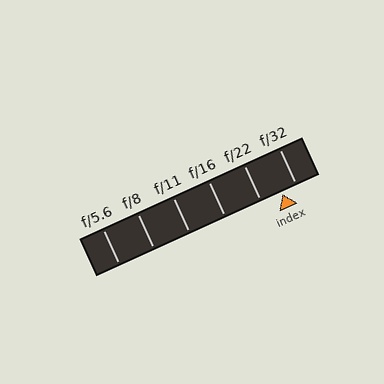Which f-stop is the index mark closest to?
The index mark is closest to f/32.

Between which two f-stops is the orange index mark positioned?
The index mark is between f/22 and f/32.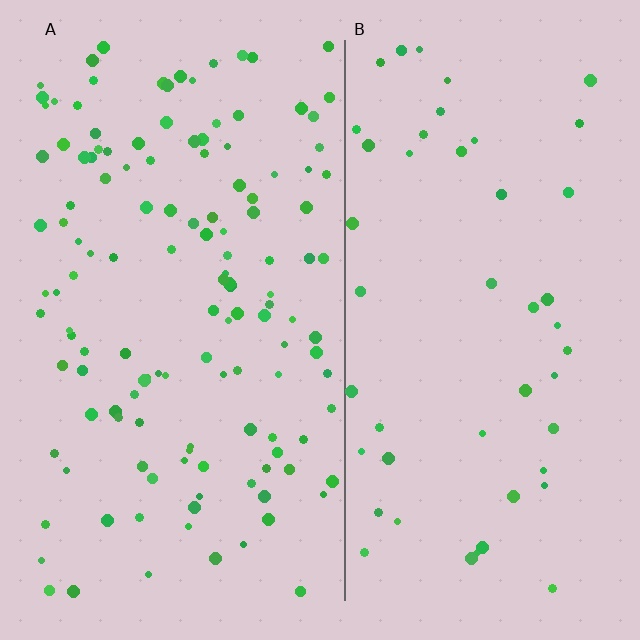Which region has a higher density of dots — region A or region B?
A (the left).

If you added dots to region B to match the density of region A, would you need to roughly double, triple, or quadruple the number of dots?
Approximately triple.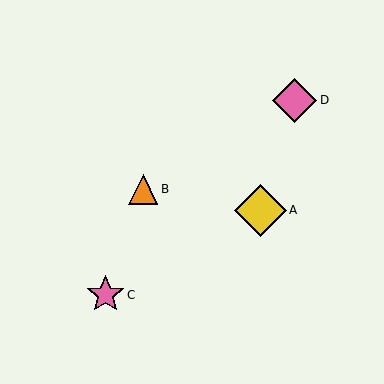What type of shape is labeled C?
Shape C is a pink star.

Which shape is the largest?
The yellow diamond (labeled A) is the largest.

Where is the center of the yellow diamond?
The center of the yellow diamond is at (261, 210).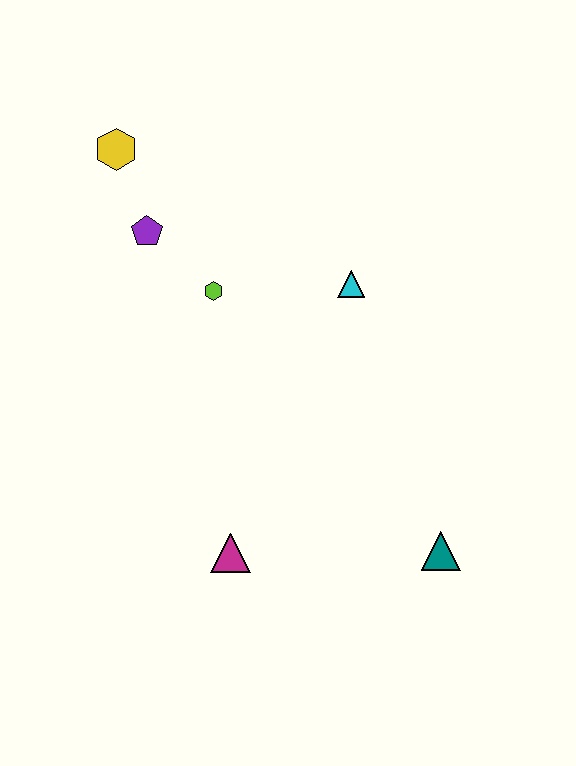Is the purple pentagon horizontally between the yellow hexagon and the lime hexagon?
Yes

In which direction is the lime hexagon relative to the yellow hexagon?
The lime hexagon is below the yellow hexagon.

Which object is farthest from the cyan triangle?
The magenta triangle is farthest from the cyan triangle.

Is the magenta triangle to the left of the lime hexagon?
No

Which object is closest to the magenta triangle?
The teal triangle is closest to the magenta triangle.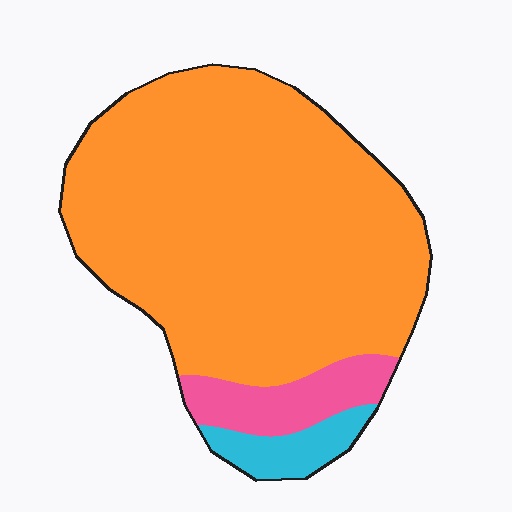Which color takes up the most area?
Orange, at roughly 85%.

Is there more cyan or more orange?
Orange.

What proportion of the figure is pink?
Pink covers roughly 10% of the figure.